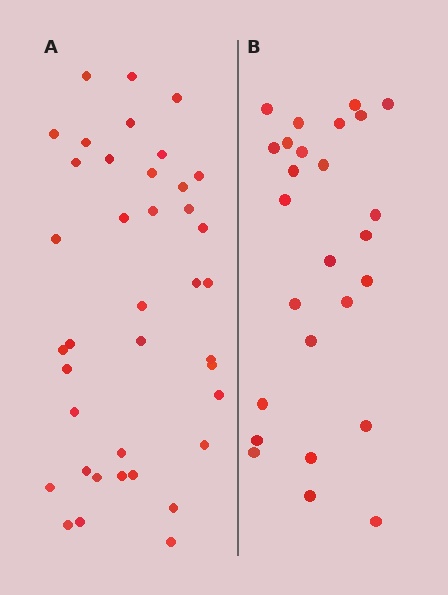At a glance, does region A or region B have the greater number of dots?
Region A (the left region) has more dots.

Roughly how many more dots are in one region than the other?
Region A has approximately 15 more dots than region B.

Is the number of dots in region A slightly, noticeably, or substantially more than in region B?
Region A has substantially more. The ratio is roughly 1.5 to 1.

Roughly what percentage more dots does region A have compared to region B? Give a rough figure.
About 50% more.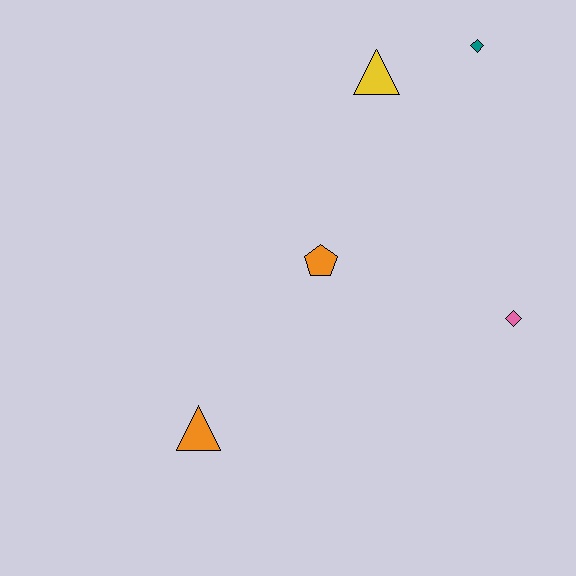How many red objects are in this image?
There are no red objects.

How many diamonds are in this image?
There are 2 diamonds.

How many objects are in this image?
There are 5 objects.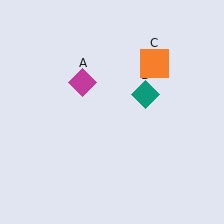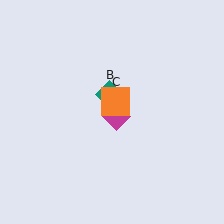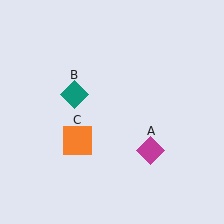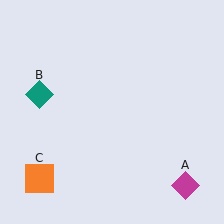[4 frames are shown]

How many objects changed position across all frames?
3 objects changed position: magenta diamond (object A), teal diamond (object B), orange square (object C).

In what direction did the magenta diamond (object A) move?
The magenta diamond (object A) moved down and to the right.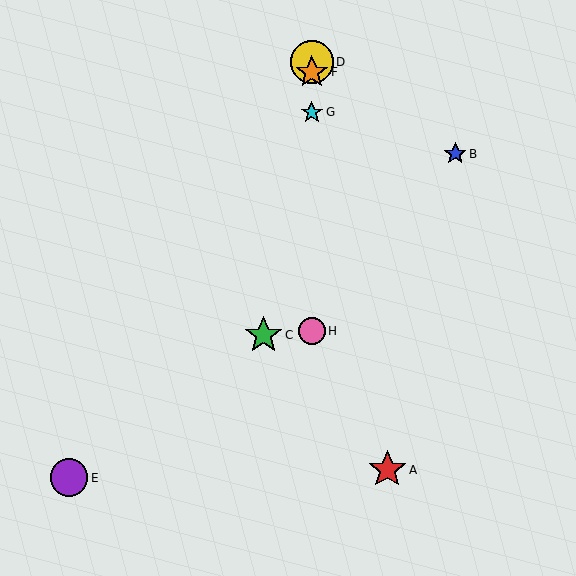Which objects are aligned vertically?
Objects D, F, G, H are aligned vertically.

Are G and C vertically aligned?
No, G is at x≈312 and C is at x≈264.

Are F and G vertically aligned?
Yes, both are at x≈312.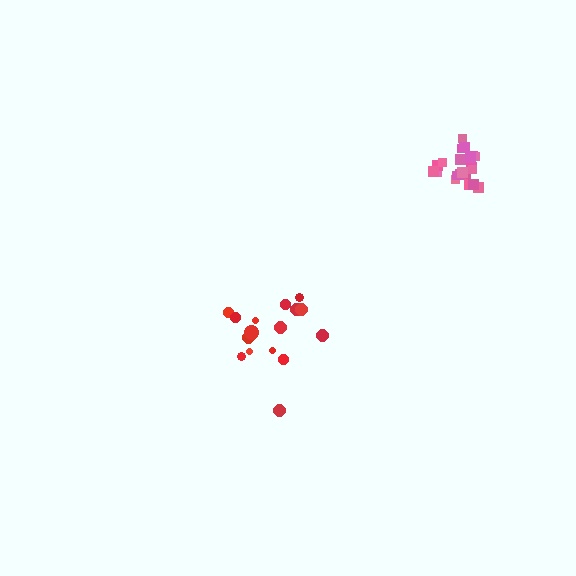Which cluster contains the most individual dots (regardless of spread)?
Pink (21).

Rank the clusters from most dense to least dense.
pink, red.